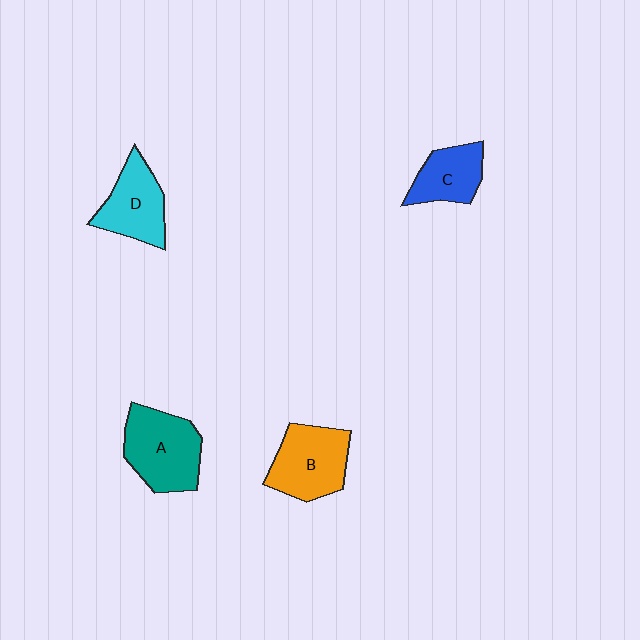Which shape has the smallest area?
Shape C (blue).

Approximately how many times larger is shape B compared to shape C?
Approximately 1.4 times.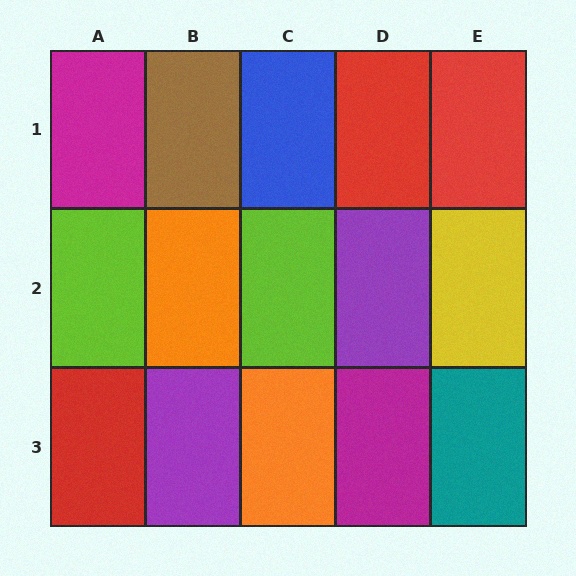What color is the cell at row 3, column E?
Teal.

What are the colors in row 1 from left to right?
Magenta, brown, blue, red, red.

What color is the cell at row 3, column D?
Magenta.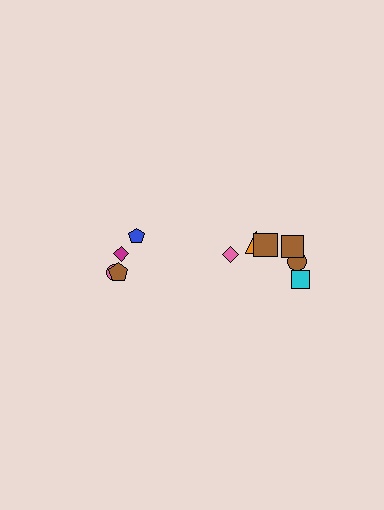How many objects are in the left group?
There are 4 objects.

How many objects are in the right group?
There are 7 objects.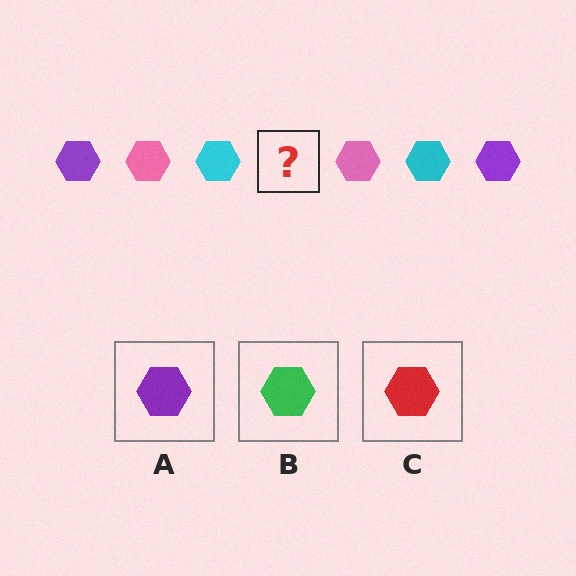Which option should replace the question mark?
Option A.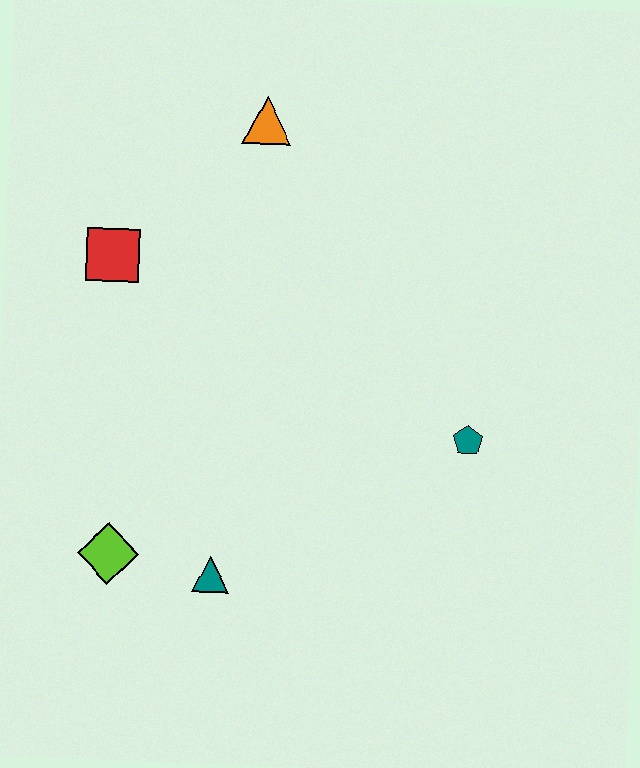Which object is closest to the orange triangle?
The red square is closest to the orange triangle.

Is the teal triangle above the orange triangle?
No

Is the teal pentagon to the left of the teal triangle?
No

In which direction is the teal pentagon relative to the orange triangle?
The teal pentagon is below the orange triangle.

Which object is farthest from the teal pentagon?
The red square is farthest from the teal pentagon.